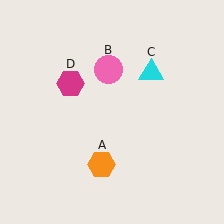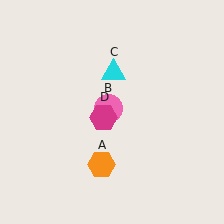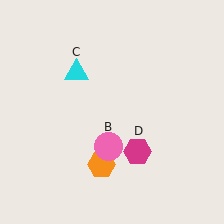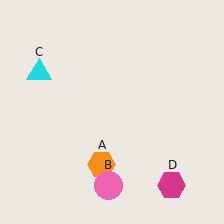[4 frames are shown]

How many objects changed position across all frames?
3 objects changed position: pink circle (object B), cyan triangle (object C), magenta hexagon (object D).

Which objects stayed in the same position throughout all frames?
Orange hexagon (object A) remained stationary.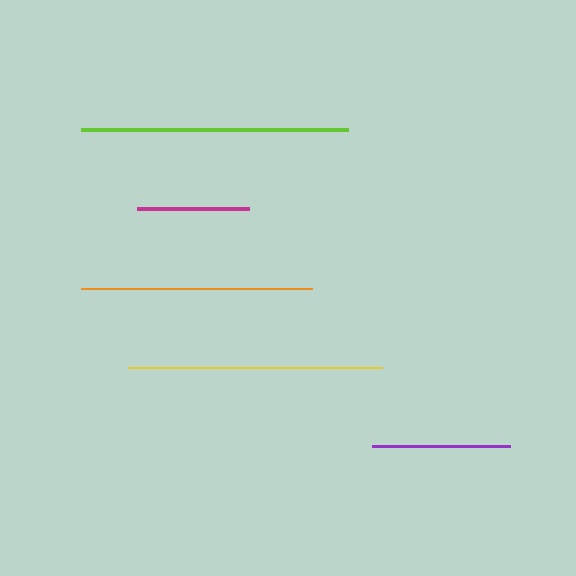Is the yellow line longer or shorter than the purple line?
The yellow line is longer than the purple line.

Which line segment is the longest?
The lime line is the longest at approximately 267 pixels.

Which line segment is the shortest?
The magenta line is the shortest at approximately 112 pixels.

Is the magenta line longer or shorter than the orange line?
The orange line is longer than the magenta line.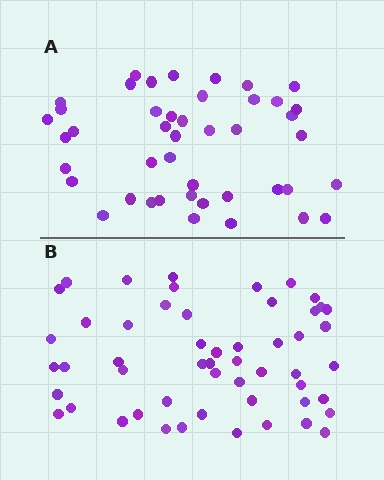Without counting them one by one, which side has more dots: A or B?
Region B (the bottom region) has more dots.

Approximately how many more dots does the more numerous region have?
Region B has roughly 8 or so more dots than region A.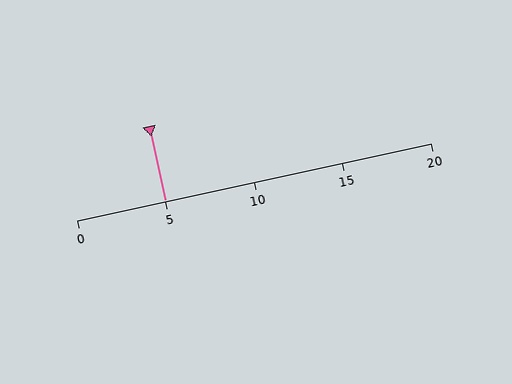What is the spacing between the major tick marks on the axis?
The major ticks are spaced 5 apart.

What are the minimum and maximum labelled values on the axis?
The axis runs from 0 to 20.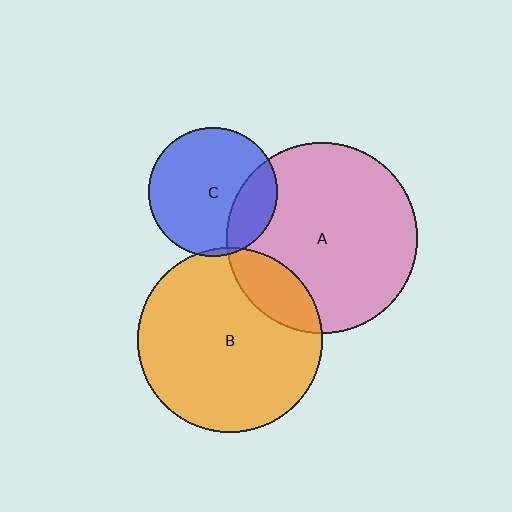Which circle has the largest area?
Circle A (pink).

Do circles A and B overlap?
Yes.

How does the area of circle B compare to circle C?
Approximately 2.1 times.